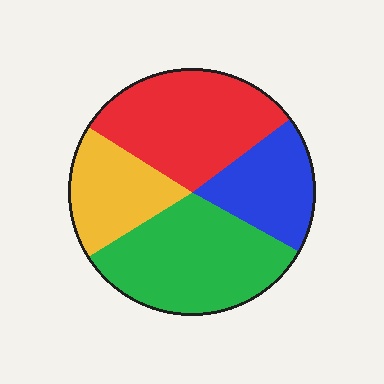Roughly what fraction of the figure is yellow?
Yellow takes up about one sixth (1/6) of the figure.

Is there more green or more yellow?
Green.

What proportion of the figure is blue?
Blue takes up between a sixth and a third of the figure.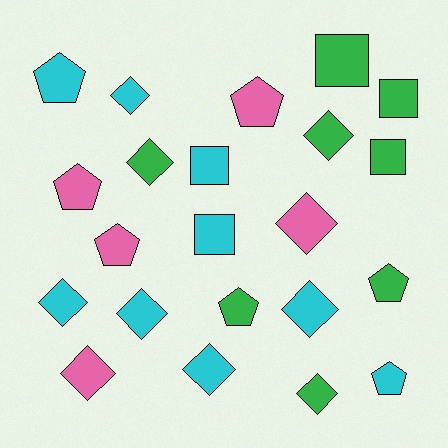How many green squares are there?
There are 3 green squares.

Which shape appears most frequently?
Diamond, with 10 objects.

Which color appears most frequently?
Cyan, with 9 objects.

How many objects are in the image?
There are 22 objects.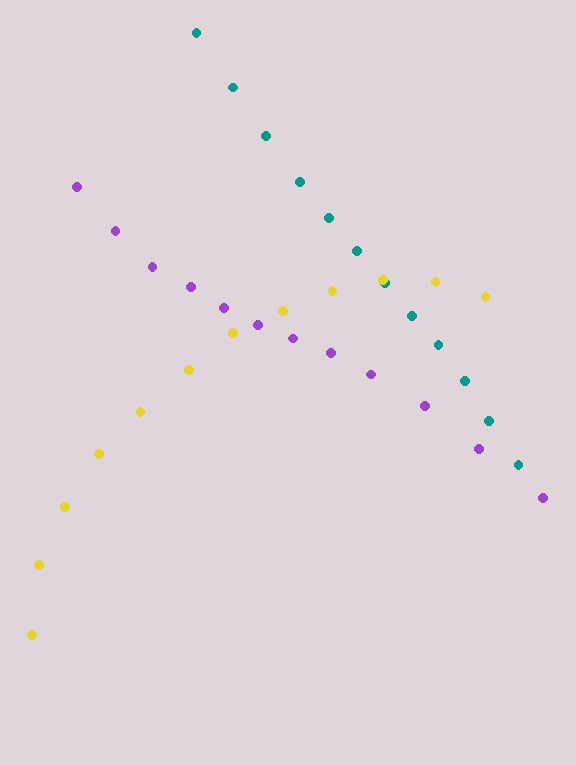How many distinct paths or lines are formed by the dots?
There are 3 distinct paths.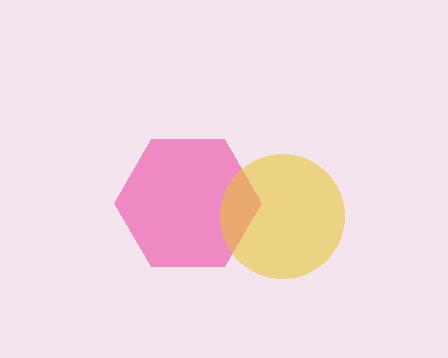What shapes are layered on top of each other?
The layered shapes are: a pink hexagon, a yellow circle.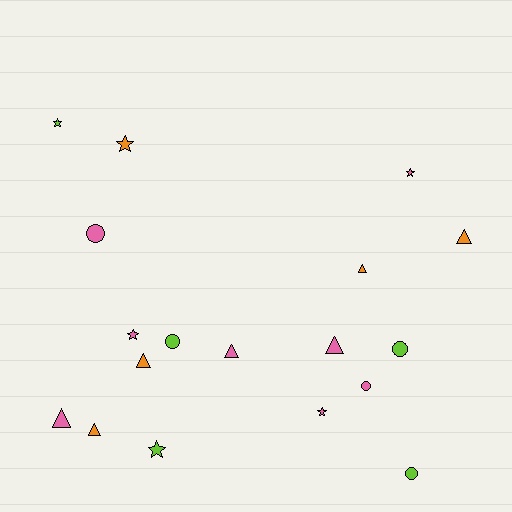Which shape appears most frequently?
Triangle, with 7 objects.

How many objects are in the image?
There are 18 objects.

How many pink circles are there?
There are 2 pink circles.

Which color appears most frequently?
Pink, with 8 objects.